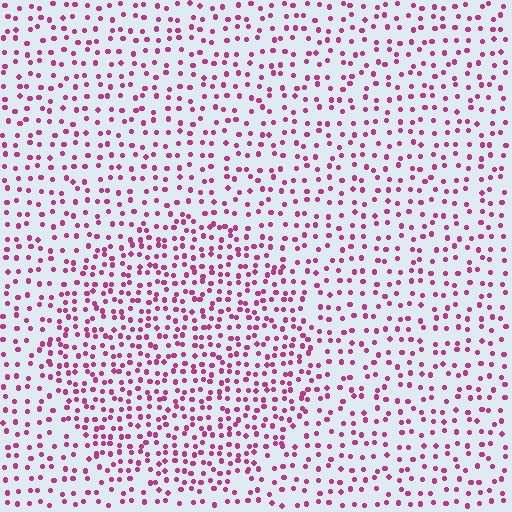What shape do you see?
I see a circle.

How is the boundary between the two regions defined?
The boundary is defined by a change in element density (approximately 1.7x ratio). All elements are the same color, size, and shape.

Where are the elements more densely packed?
The elements are more densely packed inside the circle boundary.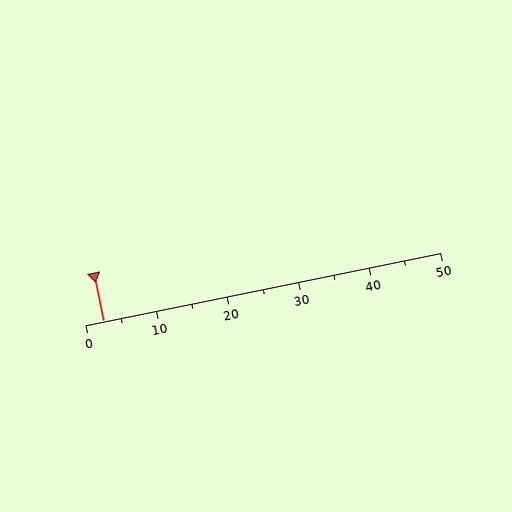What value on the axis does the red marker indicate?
The marker indicates approximately 2.5.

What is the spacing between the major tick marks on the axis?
The major ticks are spaced 10 apart.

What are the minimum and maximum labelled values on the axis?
The axis runs from 0 to 50.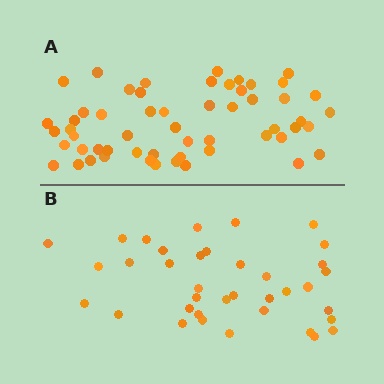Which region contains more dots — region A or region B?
Region A (the top region) has more dots.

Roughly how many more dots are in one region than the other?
Region A has approximately 20 more dots than region B.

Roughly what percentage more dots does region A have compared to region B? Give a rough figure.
About 50% more.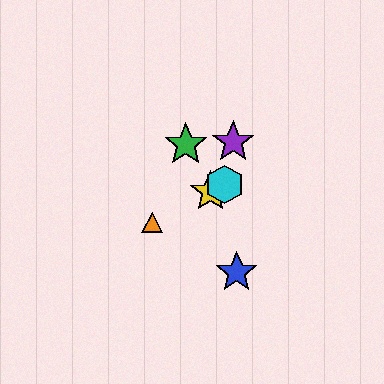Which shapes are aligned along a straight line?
The red triangle, the yellow star, the orange triangle, the cyan hexagon are aligned along a straight line.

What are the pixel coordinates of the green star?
The green star is at (186, 144).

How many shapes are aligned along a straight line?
4 shapes (the red triangle, the yellow star, the orange triangle, the cyan hexagon) are aligned along a straight line.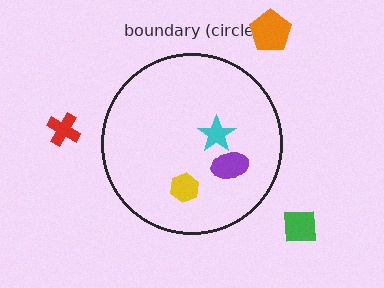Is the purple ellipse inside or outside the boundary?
Inside.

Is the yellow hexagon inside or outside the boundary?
Inside.